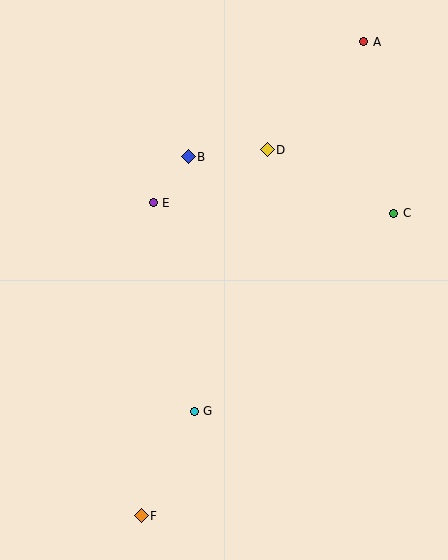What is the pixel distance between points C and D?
The distance between C and D is 142 pixels.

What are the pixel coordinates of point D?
Point D is at (267, 150).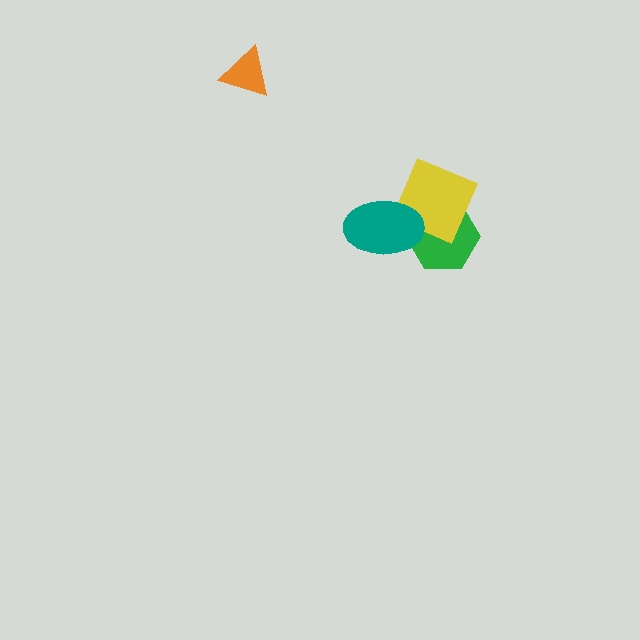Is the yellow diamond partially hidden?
Yes, it is partially covered by another shape.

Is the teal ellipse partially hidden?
No, no other shape covers it.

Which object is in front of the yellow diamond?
The teal ellipse is in front of the yellow diamond.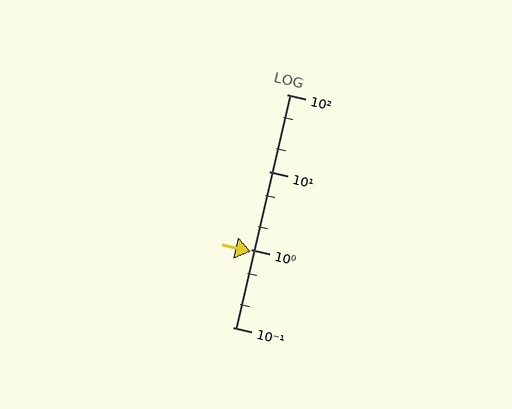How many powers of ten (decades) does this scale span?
The scale spans 3 decades, from 0.1 to 100.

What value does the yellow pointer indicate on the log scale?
The pointer indicates approximately 0.95.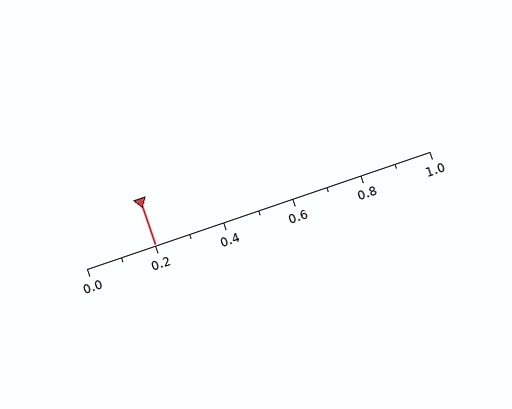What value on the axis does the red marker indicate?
The marker indicates approximately 0.2.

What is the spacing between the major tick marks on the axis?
The major ticks are spaced 0.2 apart.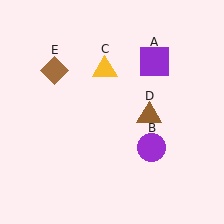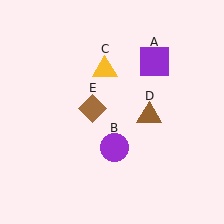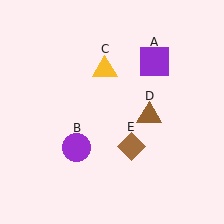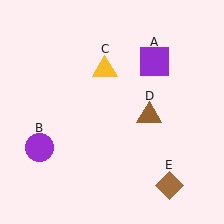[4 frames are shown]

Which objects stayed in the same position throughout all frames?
Purple square (object A) and yellow triangle (object C) and brown triangle (object D) remained stationary.